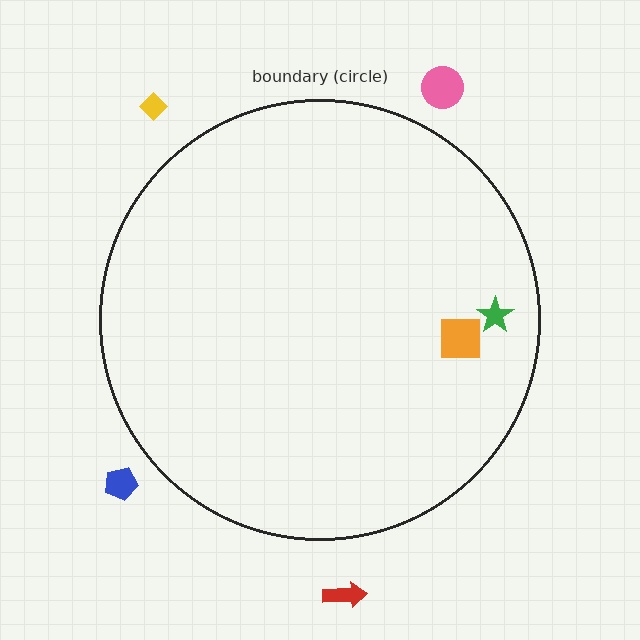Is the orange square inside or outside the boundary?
Inside.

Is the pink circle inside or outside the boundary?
Outside.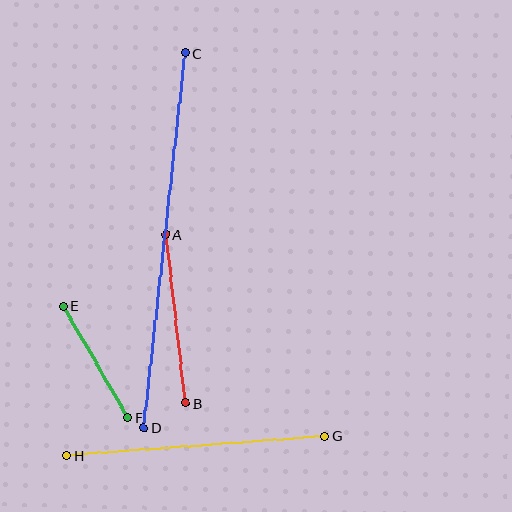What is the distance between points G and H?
The distance is approximately 258 pixels.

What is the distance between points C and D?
The distance is approximately 377 pixels.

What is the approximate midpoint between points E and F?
The midpoint is at approximately (95, 362) pixels.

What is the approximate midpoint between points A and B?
The midpoint is at approximately (176, 319) pixels.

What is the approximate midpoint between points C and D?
The midpoint is at approximately (164, 240) pixels.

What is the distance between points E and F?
The distance is approximately 129 pixels.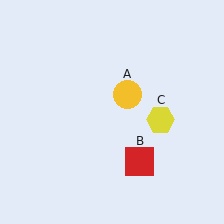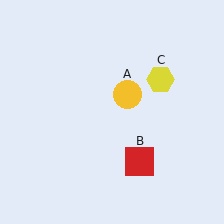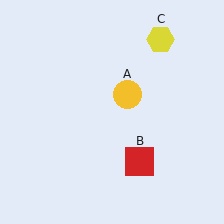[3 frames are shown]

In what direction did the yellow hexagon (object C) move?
The yellow hexagon (object C) moved up.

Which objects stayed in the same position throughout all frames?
Yellow circle (object A) and red square (object B) remained stationary.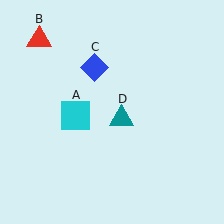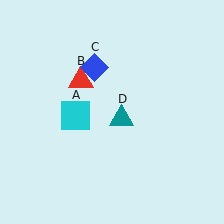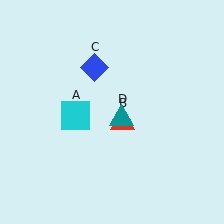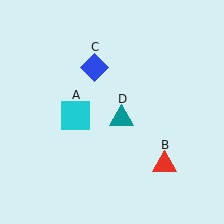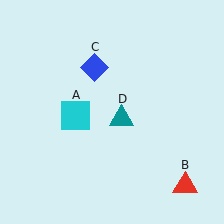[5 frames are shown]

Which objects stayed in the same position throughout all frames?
Cyan square (object A) and blue diamond (object C) and teal triangle (object D) remained stationary.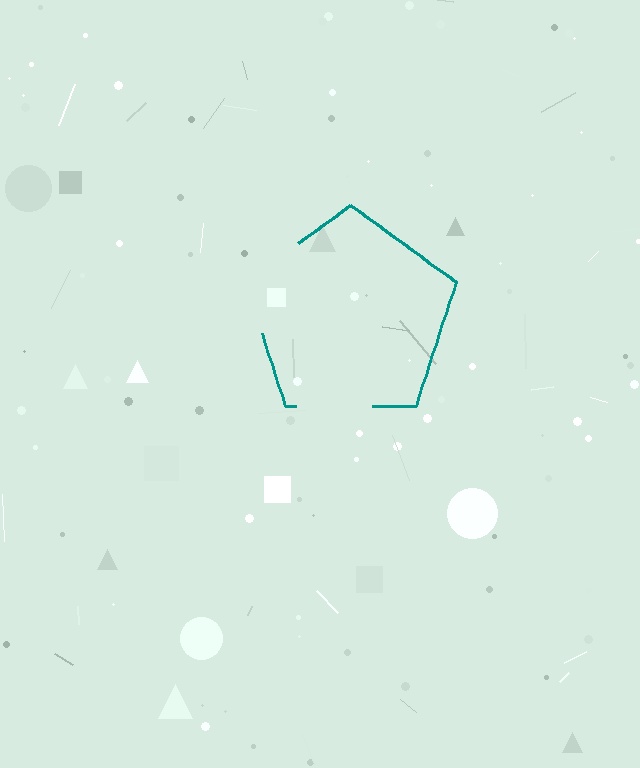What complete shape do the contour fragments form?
The contour fragments form a pentagon.